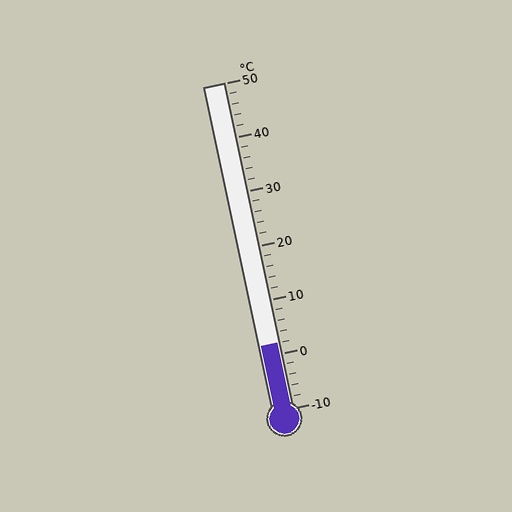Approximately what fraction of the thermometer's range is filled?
The thermometer is filled to approximately 20% of its range.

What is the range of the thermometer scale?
The thermometer scale ranges from -10°C to 50°C.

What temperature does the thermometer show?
The thermometer shows approximately 2°C.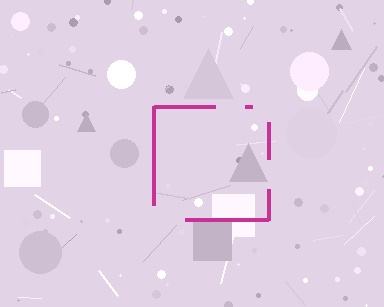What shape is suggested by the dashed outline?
The dashed outline suggests a square.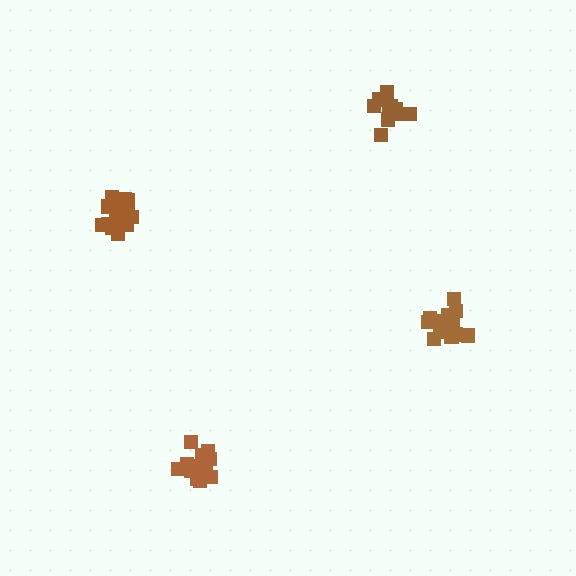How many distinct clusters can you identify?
There are 4 distinct clusters.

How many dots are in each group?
Group 1: 15 dots, Group 2: 10 dots, Group 3: 14 dots, Group 4: 14 dots (53 total).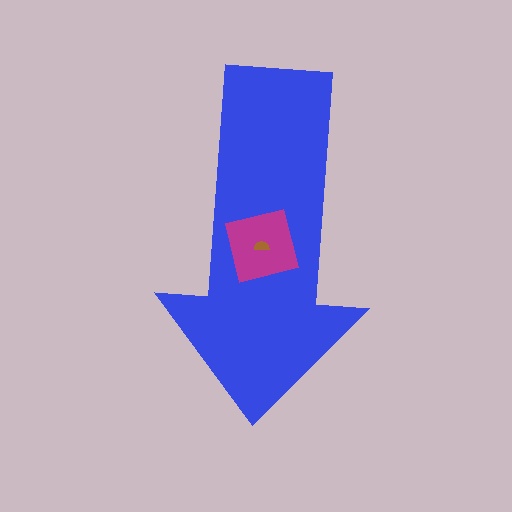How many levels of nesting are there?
3.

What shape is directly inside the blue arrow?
The magenta square.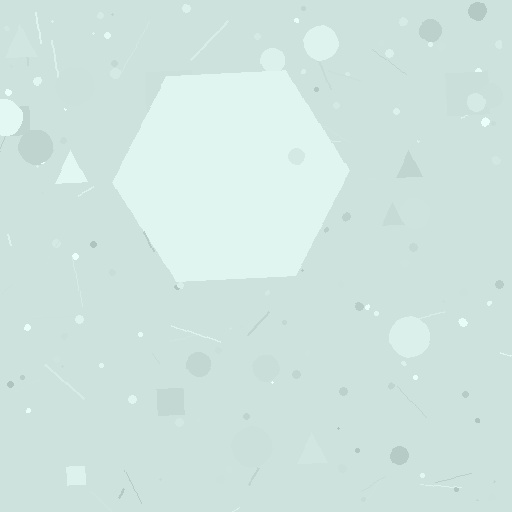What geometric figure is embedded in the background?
A hexagon is embedded in the background.